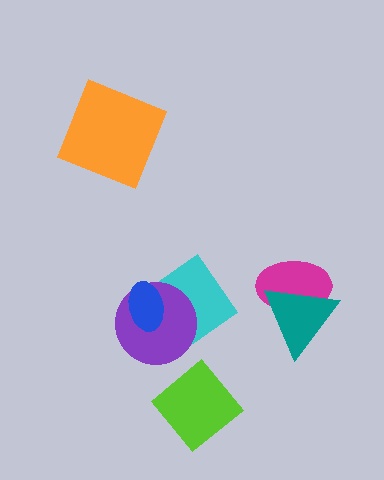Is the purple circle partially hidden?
Yes, it is partially covered by another shape.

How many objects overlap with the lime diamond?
0 objects overlap with the lime diamond.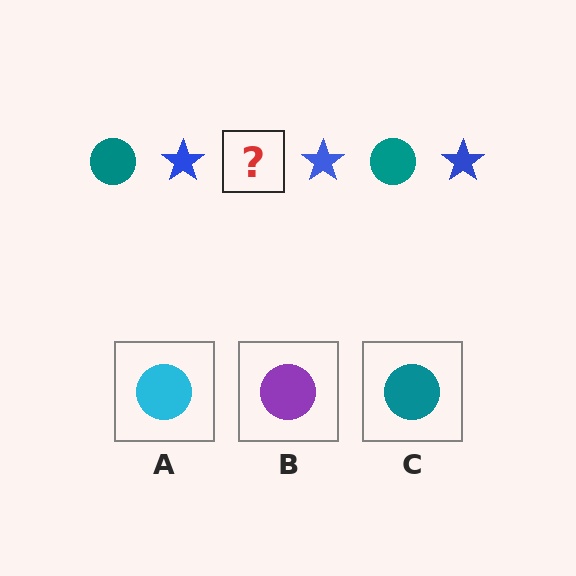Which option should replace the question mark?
Option C.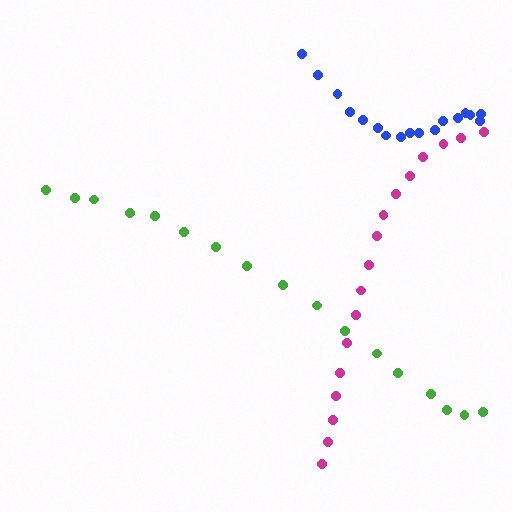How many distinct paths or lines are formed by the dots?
There are 3 distinct paths.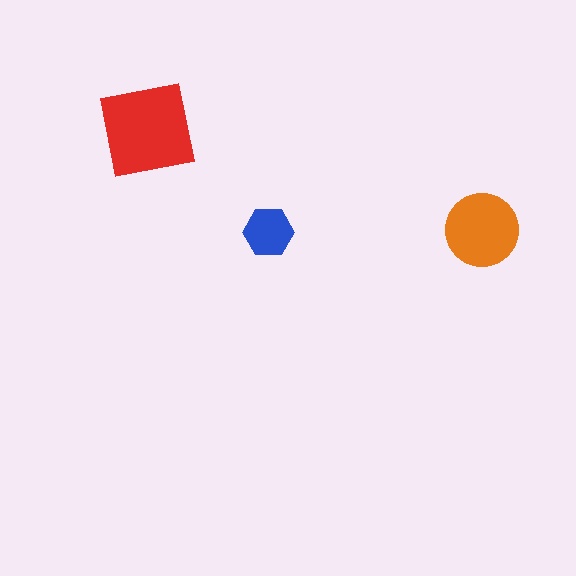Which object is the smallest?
The blue hexagon.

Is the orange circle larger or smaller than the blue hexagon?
Larger.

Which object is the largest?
The red square.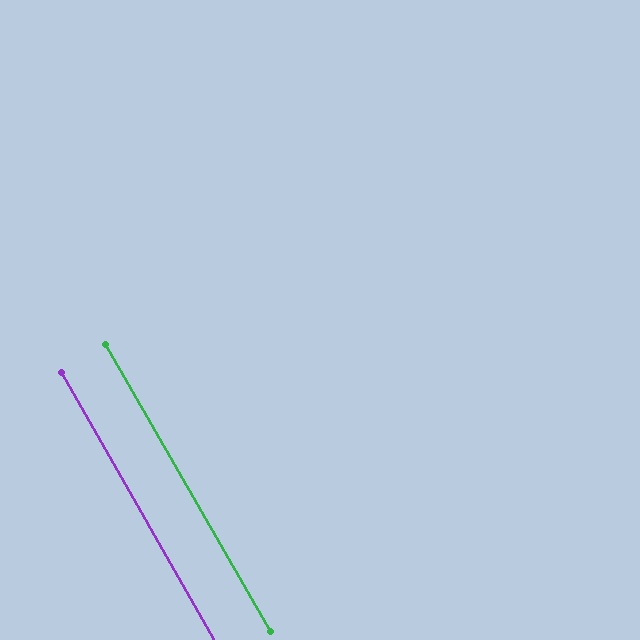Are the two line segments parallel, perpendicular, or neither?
Parallel — their directions differ by only 0.1°.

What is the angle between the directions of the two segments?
Approximately 0 degrees.